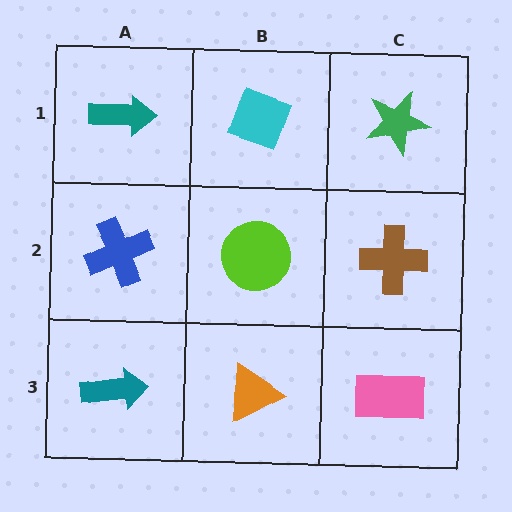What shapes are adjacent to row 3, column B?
A lime circle (row 2, column B), a teal arrow (row 3, column A), a pink rectangle (row 3, column C).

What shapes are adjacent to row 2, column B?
A cyan diamond (row 1, column B), an orange triangle (row 3, column B), a blue cross (row 2, column A), a brown cross (row 2, column C).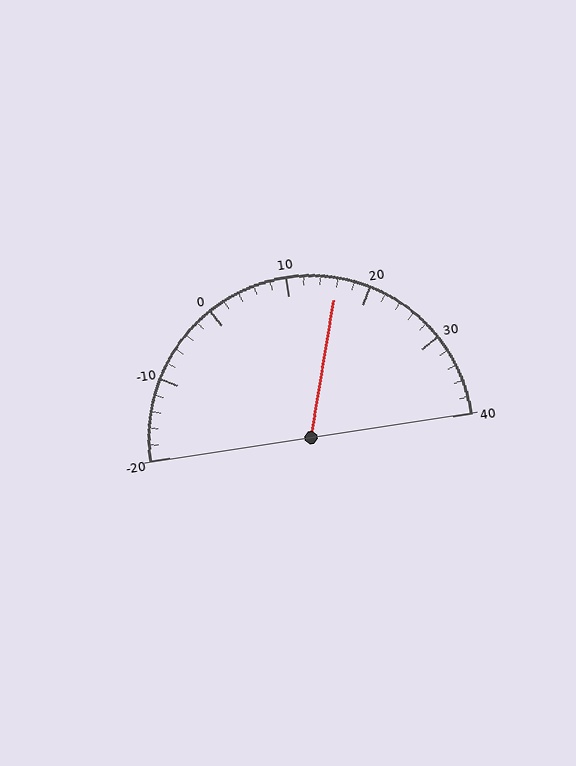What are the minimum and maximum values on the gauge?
The gauge ranges from -20 to 40.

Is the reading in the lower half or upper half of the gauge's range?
The reading is in the upper half of the range (-20 to 40).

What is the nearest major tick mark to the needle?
The nearest major tick mark is 20.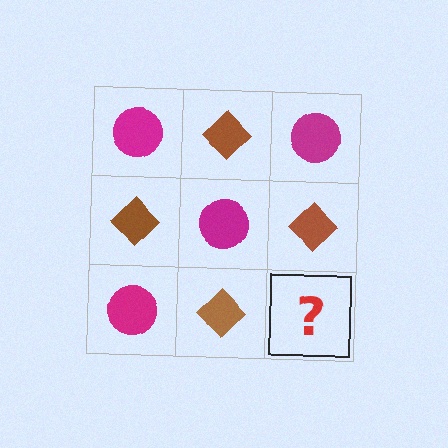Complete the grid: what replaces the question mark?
The question mark should be replaced with a magenta circle.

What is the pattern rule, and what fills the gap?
The rule is that it alternates magenta circle and brown diamond in a checkerboard pattern. The gap should be filled with a magenta circle.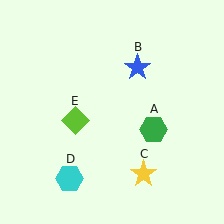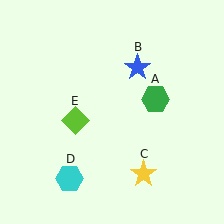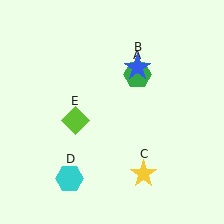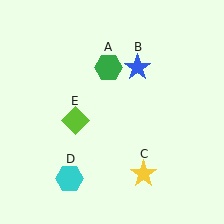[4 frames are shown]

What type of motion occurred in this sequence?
The green hexagon (object A) rotated counterclockwise around the center of the scene.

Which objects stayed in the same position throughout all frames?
Blue star (object B) and yellow star (object C) and cyan hexagon (object D) and lime diamond (object E) remained stationary.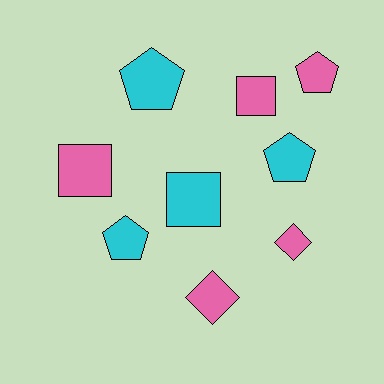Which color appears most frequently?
Pink, with 5 objects.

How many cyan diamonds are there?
There are no cyan diamonds.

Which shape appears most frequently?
Pentagon, with 4 objects.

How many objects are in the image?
There are 9 objects.